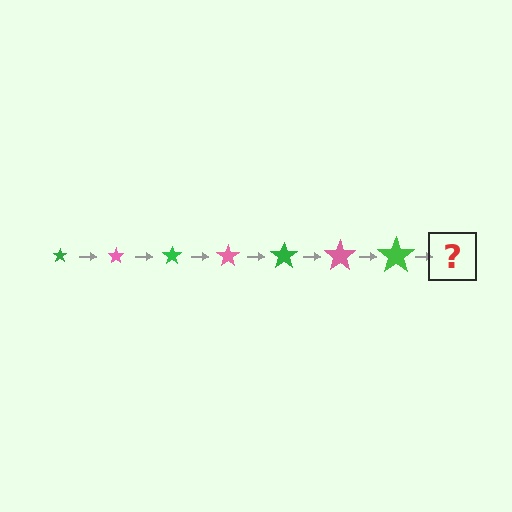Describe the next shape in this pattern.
It should be a pink star, larger than the previous one.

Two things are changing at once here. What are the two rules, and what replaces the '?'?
The two rules are that the star grows larger each step and the color cycles through green and pink. The '?' should be a pink star, larger than the previous one.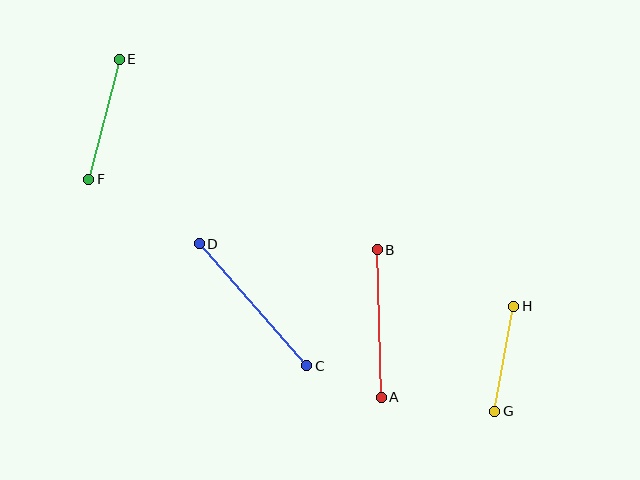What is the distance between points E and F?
The distance is approximately 124 pixels.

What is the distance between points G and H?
The distance is approximately 107 pixels.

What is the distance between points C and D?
The distance is approximately 162 pixels.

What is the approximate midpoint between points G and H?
The midpoint is at approximately (504, 359) pixels.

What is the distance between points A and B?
The distance is approximately 147 pixels.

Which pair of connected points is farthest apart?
Points C and D are farthest apart.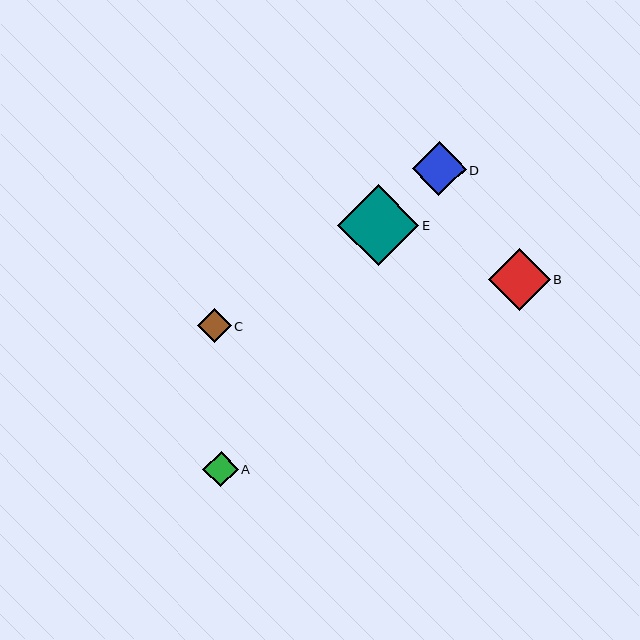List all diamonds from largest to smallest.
From largest to smallest: E, B, D, A, C.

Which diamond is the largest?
Diamond E is the largest with a size of approximately 81 pixels.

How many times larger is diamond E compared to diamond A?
Diamond E is approximately 2.3 times the size of diamond A.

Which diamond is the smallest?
Diamond C is the smallest with a size of approximately 34 pixels.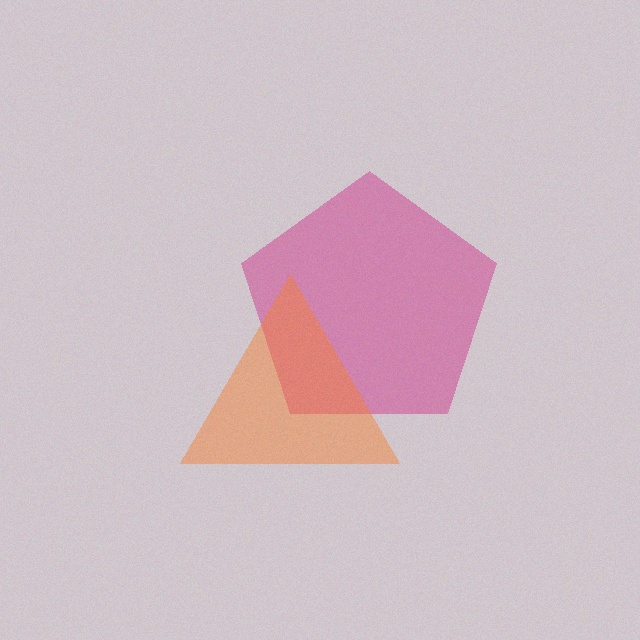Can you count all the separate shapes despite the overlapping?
Yes, there are 2 separate shapes.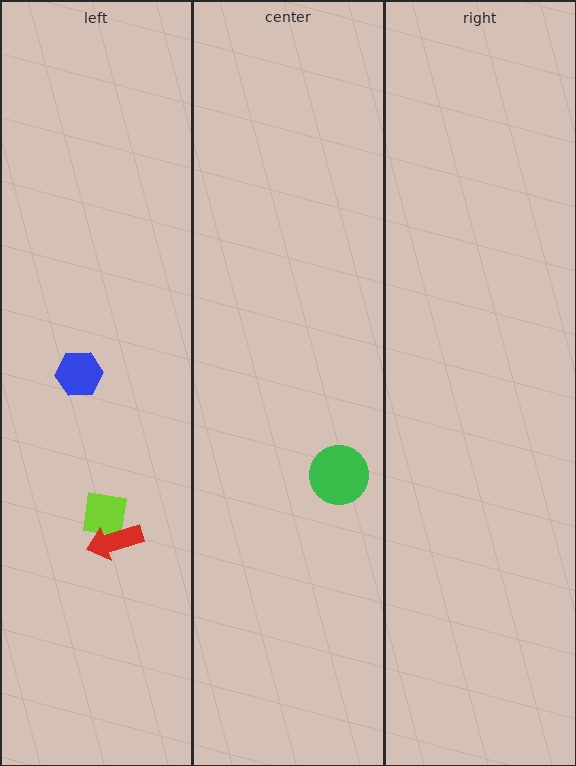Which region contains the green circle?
The center region.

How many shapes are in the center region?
1.